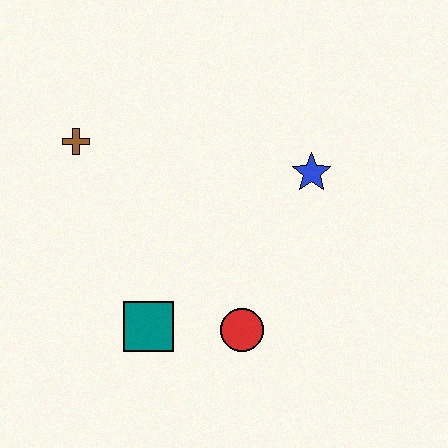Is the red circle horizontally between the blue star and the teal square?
Yes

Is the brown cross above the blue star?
Yes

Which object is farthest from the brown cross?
The red circle is farthest from the brown cross.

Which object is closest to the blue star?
The red circle is closest to the blue star.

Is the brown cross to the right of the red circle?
No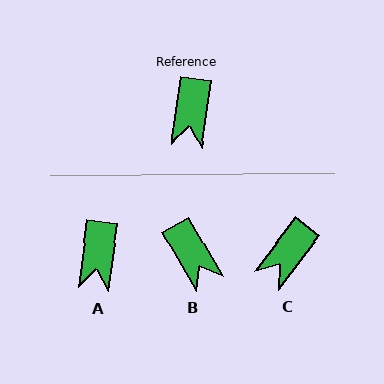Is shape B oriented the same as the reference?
No, it is off by about 38 degrees.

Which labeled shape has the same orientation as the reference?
A.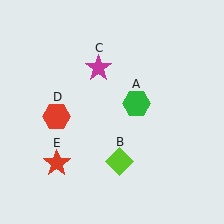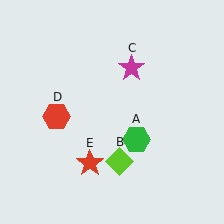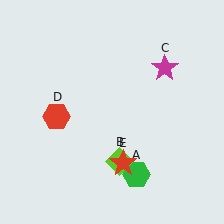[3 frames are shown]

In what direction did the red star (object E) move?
The red star (object E) moved right.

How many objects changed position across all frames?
3 objects changed position: green hexagon (object A), magenta star (object C), red star (object E).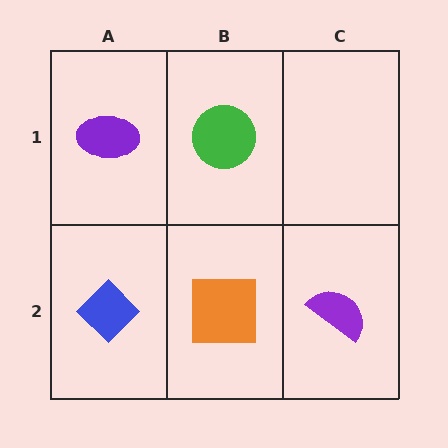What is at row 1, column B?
A green circle.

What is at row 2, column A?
A blue diamond.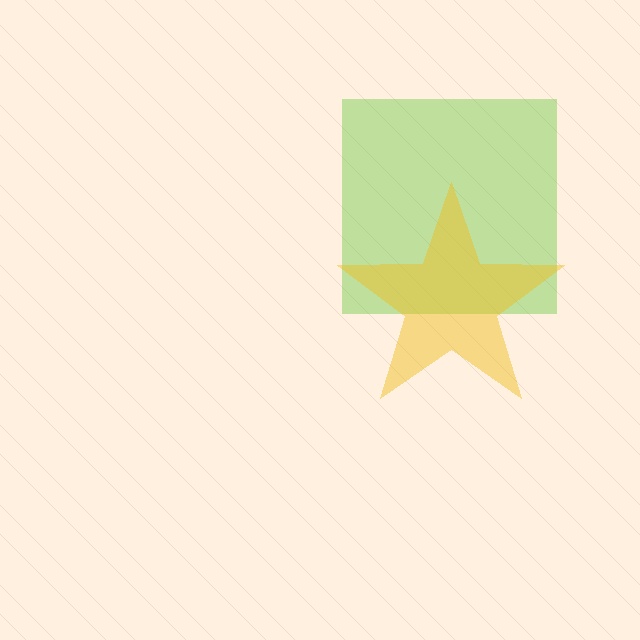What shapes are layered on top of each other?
The layered shapes are: a lime square, a yellow star.